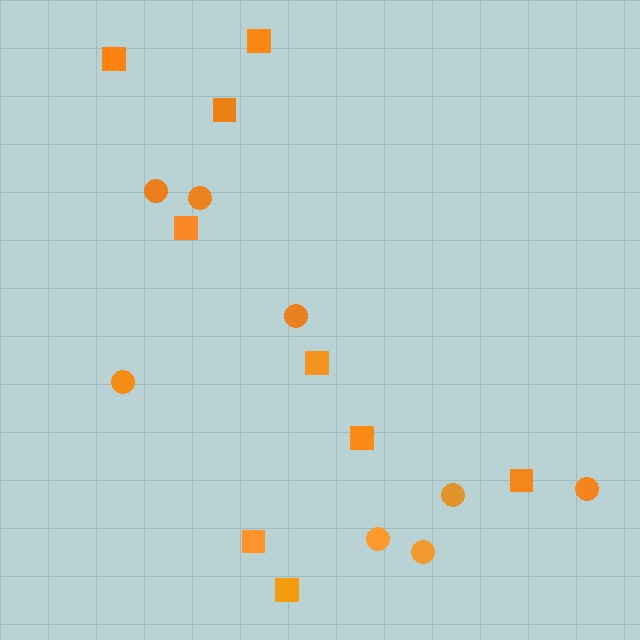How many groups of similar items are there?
There are 2 groups: one group of circles (8) and one group of squares (9).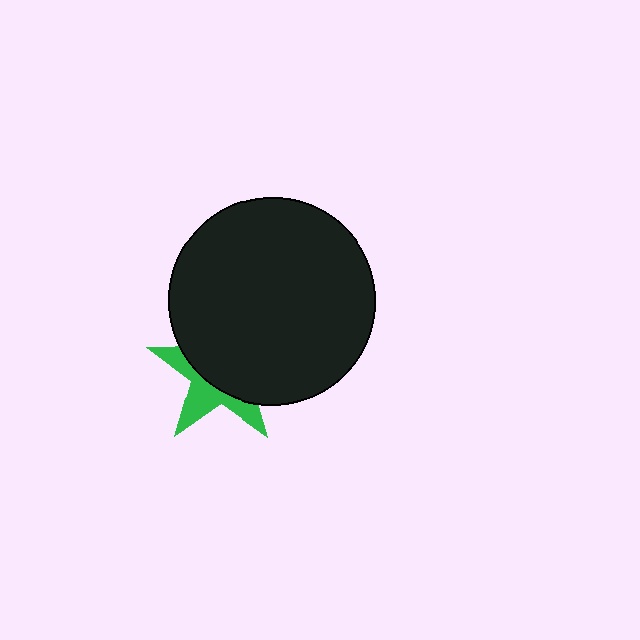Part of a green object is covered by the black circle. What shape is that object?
It is a star.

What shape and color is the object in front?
The object in front is a black circle.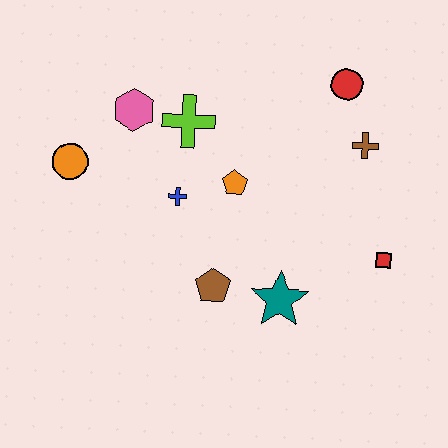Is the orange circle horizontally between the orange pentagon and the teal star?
No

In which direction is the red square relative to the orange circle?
The red square is to the right of the orange circle.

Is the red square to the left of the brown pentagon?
No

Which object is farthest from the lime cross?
The red square is farthest from the lime cross.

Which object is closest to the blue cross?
The orange pentagon is closest to the blue cross.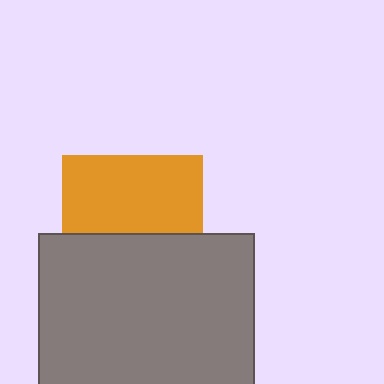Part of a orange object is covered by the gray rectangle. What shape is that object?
It is a square.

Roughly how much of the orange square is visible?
About half of it is visible (roughly 56%).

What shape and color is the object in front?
The object in front is a gray rectangle.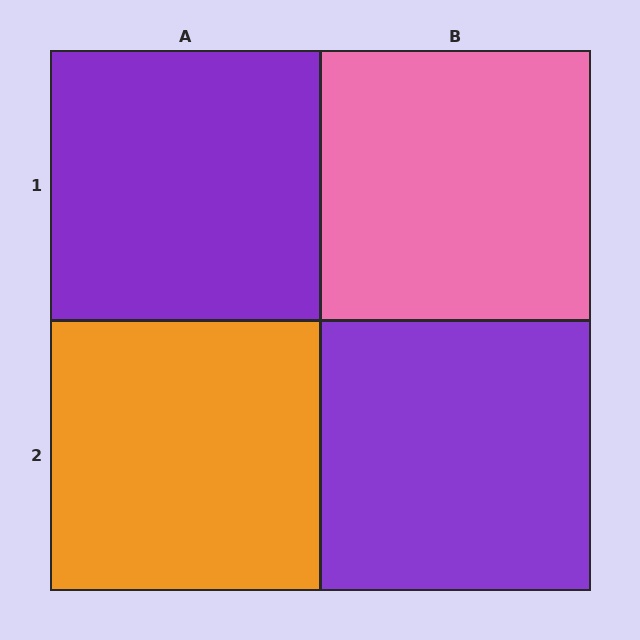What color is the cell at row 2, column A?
Orange.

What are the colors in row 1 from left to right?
Purple, pink.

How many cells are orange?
1 cell is orange.